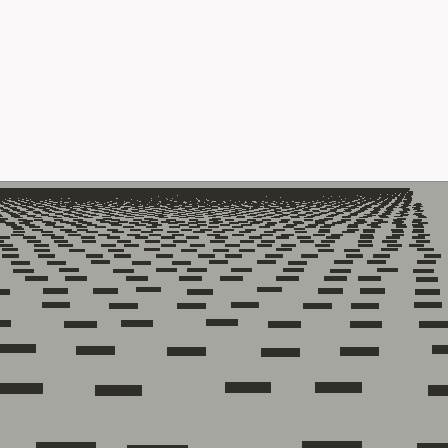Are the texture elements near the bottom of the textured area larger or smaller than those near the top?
Larger. Near the bottom, elements are closer to the viewer and appear at a bigger on-screen size.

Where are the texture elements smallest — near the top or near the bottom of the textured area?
Near the top.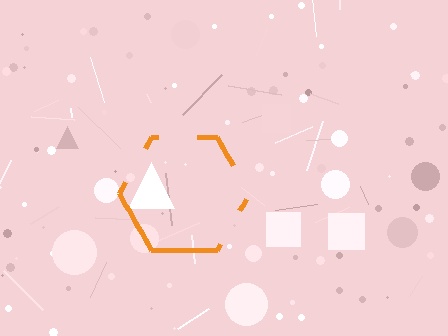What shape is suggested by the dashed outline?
The dashed outline suggests a hexagon.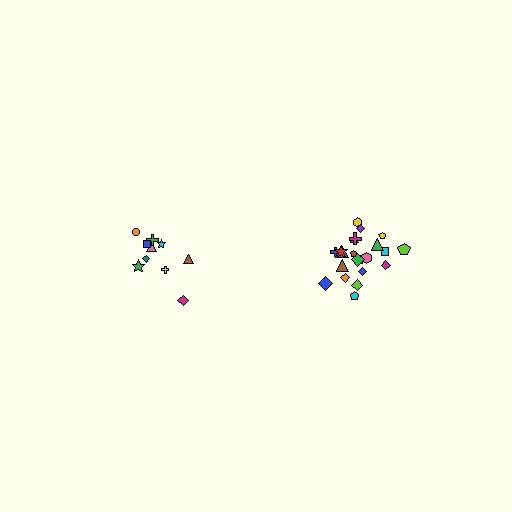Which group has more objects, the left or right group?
The right group.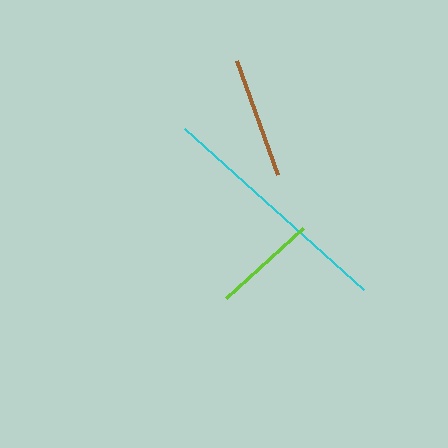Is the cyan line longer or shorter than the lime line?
The cyan line is longer than the lime line.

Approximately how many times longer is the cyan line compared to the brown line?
The cyan line is approximately 2.0 times the length of the brown line.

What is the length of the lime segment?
The lime segment is approximately 105 pixels long.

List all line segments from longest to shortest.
From longest to shortest: cyan, brown, lime.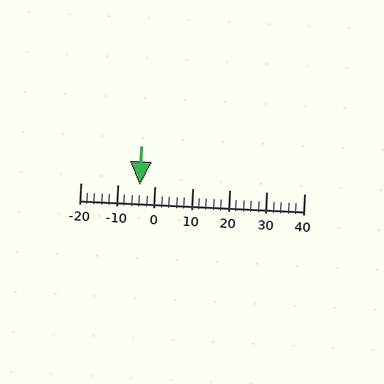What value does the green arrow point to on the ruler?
The green arrow points to approximately -4.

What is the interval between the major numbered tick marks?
The major tick marks are spaced 10 units apart.